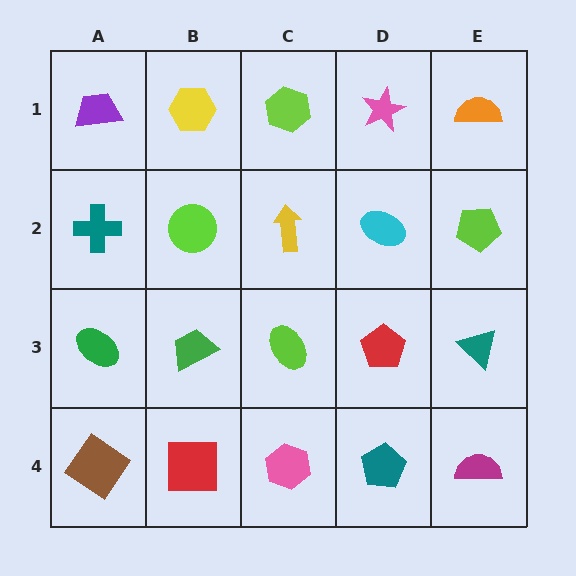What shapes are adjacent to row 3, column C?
A yellow arrow (row 2, column C), a pink hexagon (row 4, column C), a green trapezoid (row 3, column B), a red pentagon (row 3, column D).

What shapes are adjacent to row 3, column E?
A lime pentagon (row 2, column E), a magenta semicircle (row 4, column E), a red pentagon (row 3, column D).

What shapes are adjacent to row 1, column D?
A cyan ellipse (row 2, column D), a lime hexagon (row 1, column C), an orange semicircle (row 1, column E).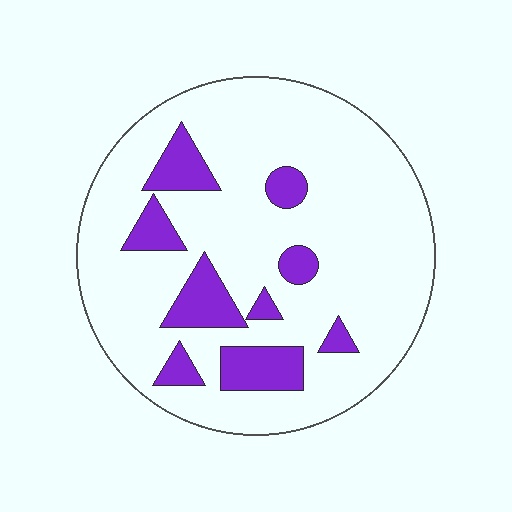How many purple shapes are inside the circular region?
9.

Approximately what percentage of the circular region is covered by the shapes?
Approximately 15%.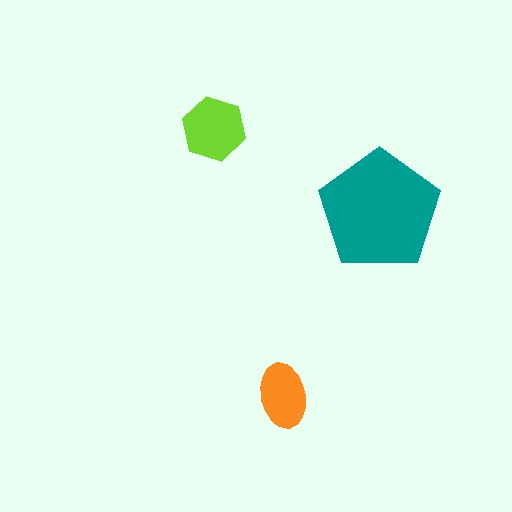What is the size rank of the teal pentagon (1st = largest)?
1st.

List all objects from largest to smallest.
The teal pentagon, the lime hexagon, the orange ellipse.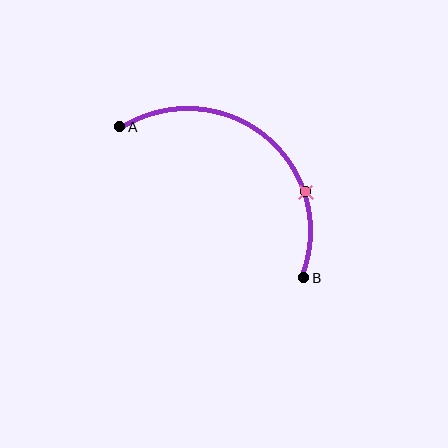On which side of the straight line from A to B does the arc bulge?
The arc bulges above and to the right of the straight line connecting A and B.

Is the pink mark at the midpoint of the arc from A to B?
No. The pink mark lies on the arc but is closer to endpoint B. The arc midpoint would be at the point on the curve equidistant along the arc from both A and B.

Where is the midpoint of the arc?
The arc midpoint is the point on the curve farthest from the straight line joining A and B. It sits above and to the right of that line.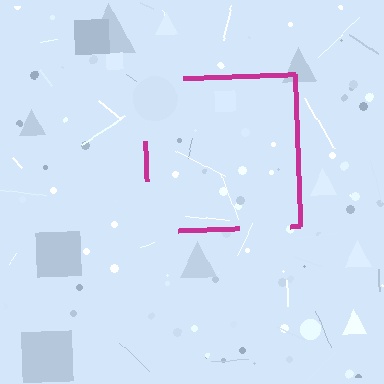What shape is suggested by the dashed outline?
The dashed outline suggests a square.